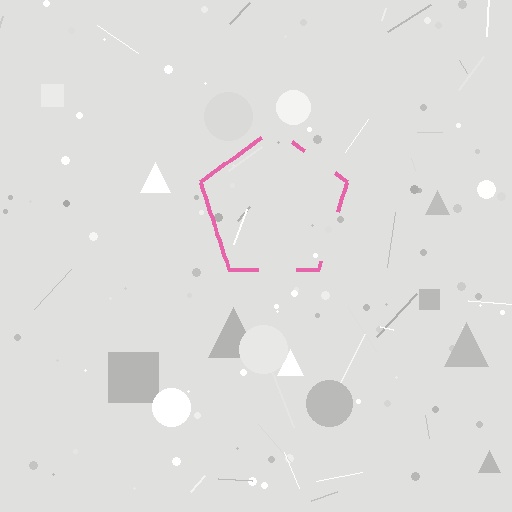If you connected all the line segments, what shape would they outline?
They would outline a pentagon.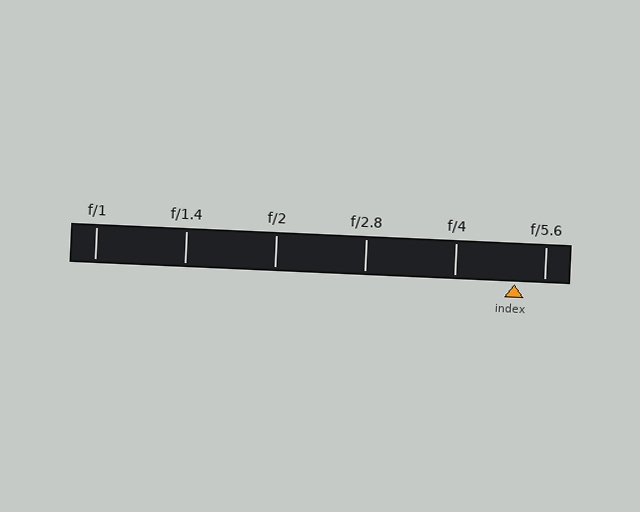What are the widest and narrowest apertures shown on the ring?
The widest aperture shown is f/1 and the narrowest is f/5.6.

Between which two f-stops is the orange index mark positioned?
The index mark is between f/4 and f/5.6.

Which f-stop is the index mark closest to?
The index mark is closest to f/5.6.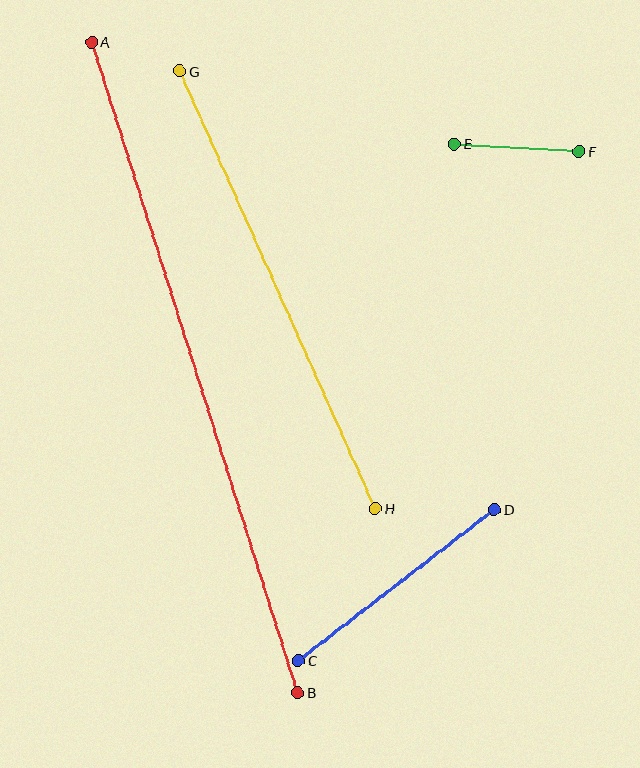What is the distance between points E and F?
The distance is approximately 125 pixels.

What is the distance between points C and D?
The distance is approximately 248 pixels.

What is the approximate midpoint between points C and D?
The midpoint is at approximately (396, 585) pixels.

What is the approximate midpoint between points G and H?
The midpoint is at approximately (277, 290) pixels.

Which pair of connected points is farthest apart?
Points A and B are farthest apart.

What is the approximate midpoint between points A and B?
The midpoint is at approximately (195, 367) pixels.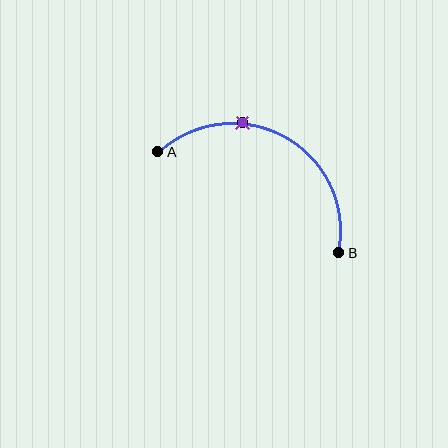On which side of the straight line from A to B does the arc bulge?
The arc bulges above the straight line connecting A and B.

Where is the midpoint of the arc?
The arc midpoint is the point on the curve farthest from the straight line joining A and B. It sits above that line.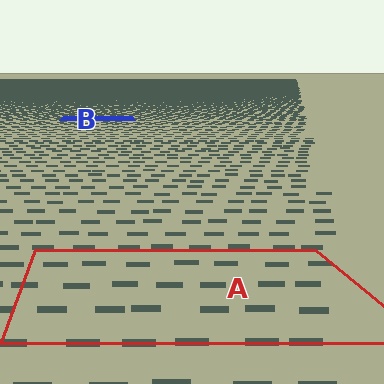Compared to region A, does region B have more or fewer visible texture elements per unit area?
Region B has more texture elements per unit area — they are packed more densely because it is farther away.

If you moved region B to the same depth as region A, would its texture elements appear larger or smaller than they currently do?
They would appear larger. At a closer depth, the same texture elements are projected at a bigger on-screen size.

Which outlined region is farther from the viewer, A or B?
Region B is farther from the viewer — the texture elements inside it appear smaller and more densely packed.